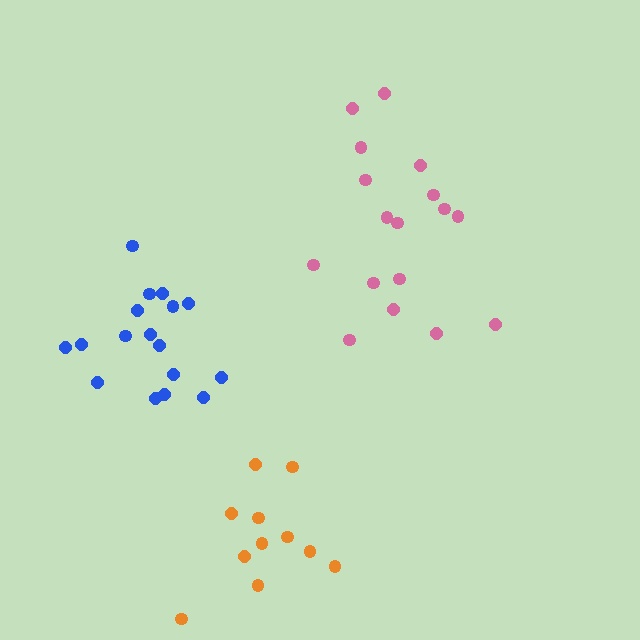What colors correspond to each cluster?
The clusters are colored: orange, pink, blue.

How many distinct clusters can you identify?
There are 3 distinct clusters.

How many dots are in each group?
Group 1: 11 dots, Group 2: 17 dots, Group 3: 17 dots (45 total).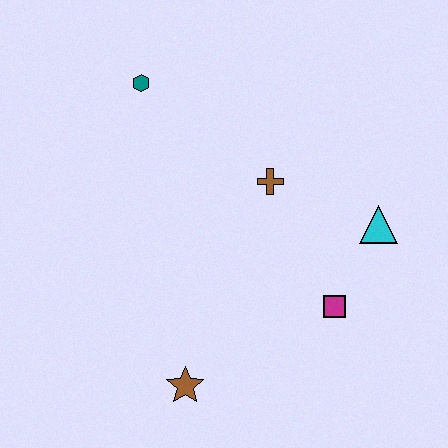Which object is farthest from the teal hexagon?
The brown star is farthest from the teal hexagon.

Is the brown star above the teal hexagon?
No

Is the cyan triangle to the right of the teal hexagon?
Yes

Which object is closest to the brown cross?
The cyan triangle is closest to the brown cross.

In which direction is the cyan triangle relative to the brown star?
The cyan triangle is to the right of the brown star.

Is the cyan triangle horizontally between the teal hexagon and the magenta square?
No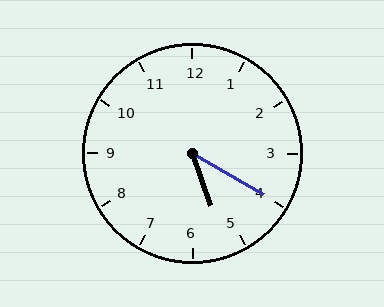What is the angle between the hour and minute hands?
Approximately 40 degrees.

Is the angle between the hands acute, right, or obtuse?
It is acute.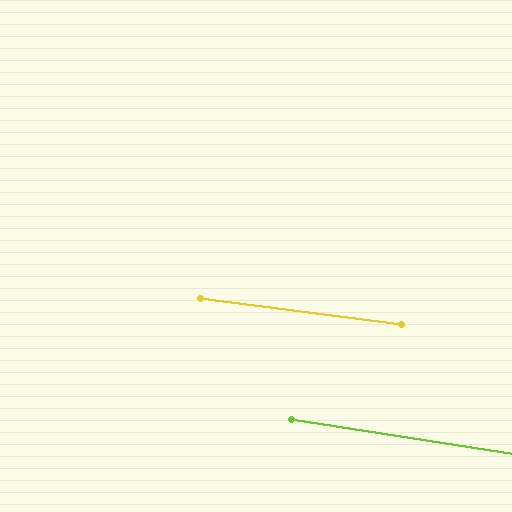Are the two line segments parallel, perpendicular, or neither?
Parallel — their directions differ by only 1.5°.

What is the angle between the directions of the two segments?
Approximately 1 degree.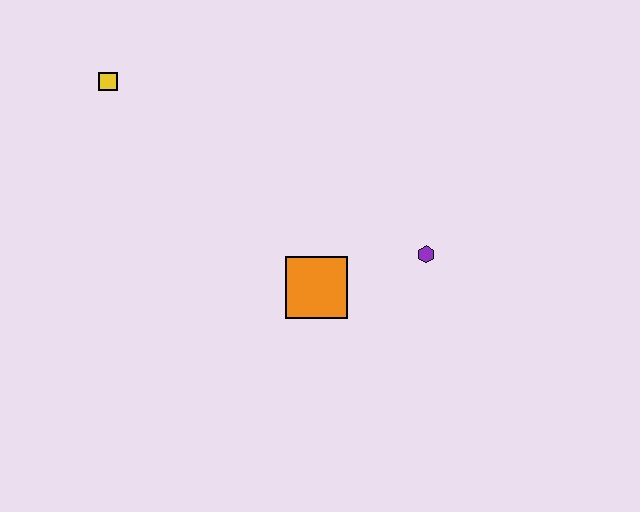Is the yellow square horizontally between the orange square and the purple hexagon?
No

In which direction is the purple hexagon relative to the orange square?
The purple hexagon is to the right of the orange square.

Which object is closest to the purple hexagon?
The orange square is closest to the purple hexagon.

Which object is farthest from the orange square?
The yellow square is farthest from the orange square.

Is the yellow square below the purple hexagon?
No